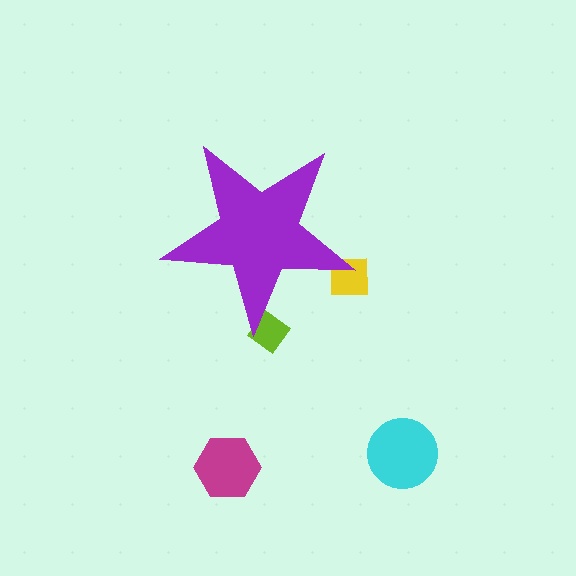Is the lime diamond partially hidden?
Yes, the lime diamond is partially hidden behind the purple star.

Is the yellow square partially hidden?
Yes, the yellow square is partially hidden behind the purple star.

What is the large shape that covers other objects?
A purple star.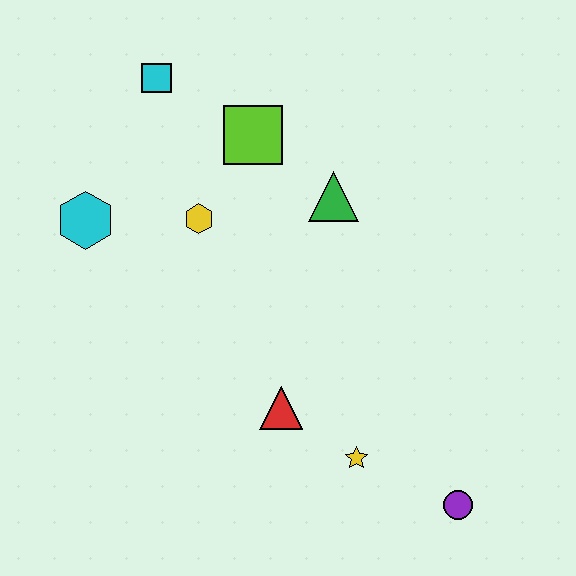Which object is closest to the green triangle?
The lime square is closest to the green triangle.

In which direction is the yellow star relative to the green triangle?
The yellow star is below the green triangle.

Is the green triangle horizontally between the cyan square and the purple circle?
Yes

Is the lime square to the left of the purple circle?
Yes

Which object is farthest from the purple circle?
The cyan square is farthest from the purple circle.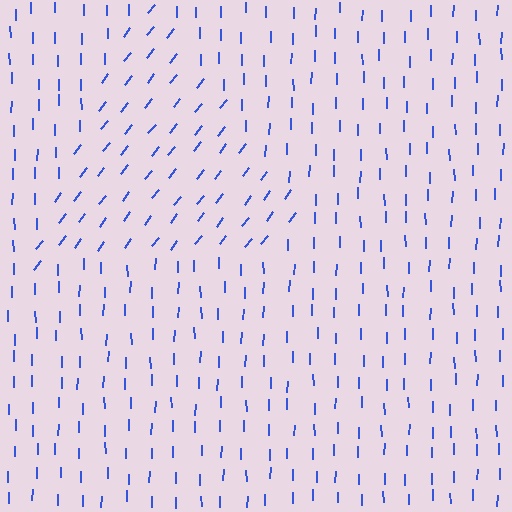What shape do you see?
I see a triangle.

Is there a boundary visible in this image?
Yes, there is a texture boundary formed by a change in line orientation.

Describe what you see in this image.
The image is filled with small blue line segments. A triangle region in the image has lines oriented differently from the surrounding lines, creating a visible texture boundary.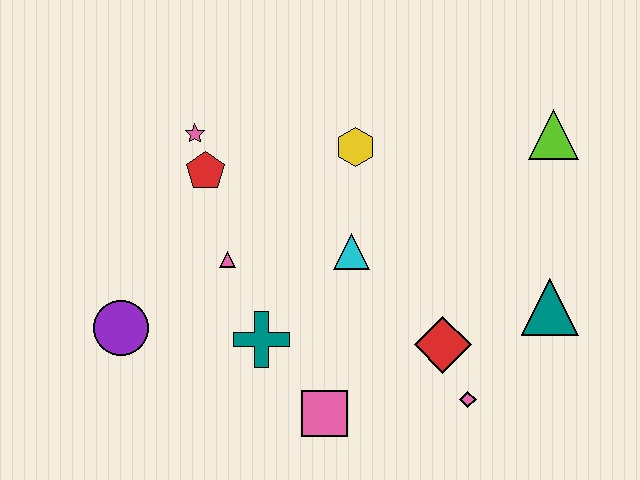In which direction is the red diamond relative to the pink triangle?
The red diamond is to the right of the pink triangle.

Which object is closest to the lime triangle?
The teal triangle is closest to the lime triangle.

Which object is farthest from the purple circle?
The lime triangle is farthest from the purple circle.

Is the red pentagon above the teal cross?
Yes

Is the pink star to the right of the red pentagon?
No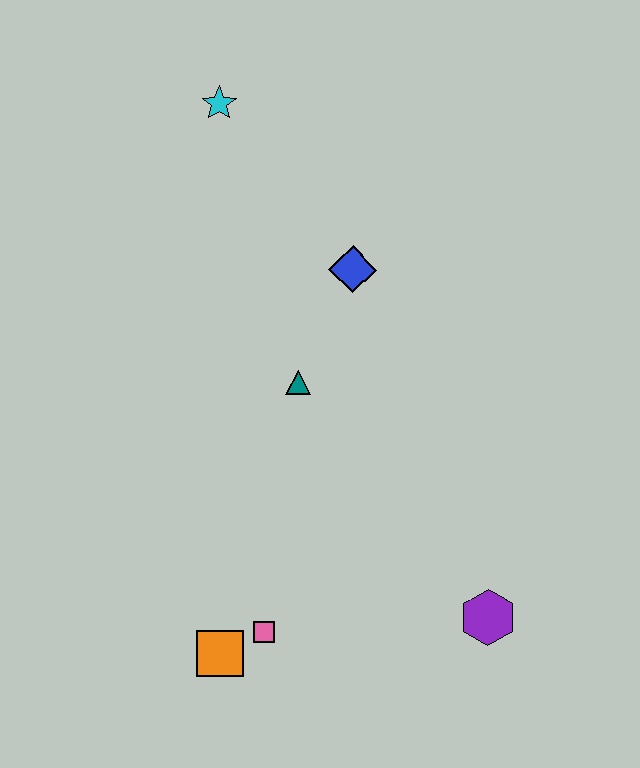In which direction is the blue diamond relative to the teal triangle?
The blue diamond is above the teal triangle.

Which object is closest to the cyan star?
The blue diamond is closest to the cyan star.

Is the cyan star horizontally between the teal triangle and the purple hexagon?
No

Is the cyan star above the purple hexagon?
Yes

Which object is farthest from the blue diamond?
The orange square is farthest from the blue diamond.